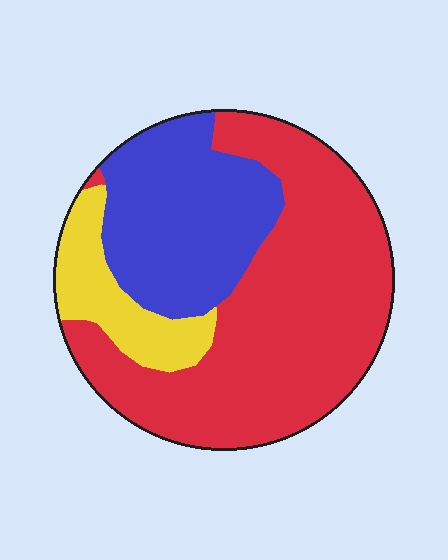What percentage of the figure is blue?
Blue takes up about one third (1/3) of the figure.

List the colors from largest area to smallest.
From largest to smallest: red, blue, yellow.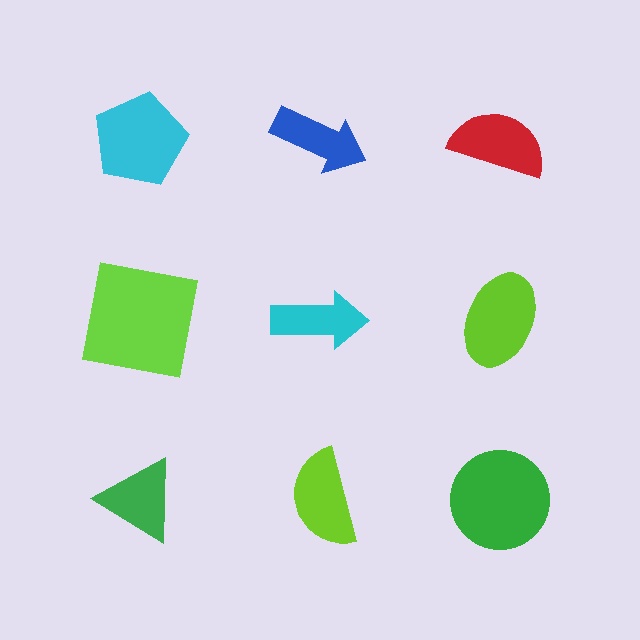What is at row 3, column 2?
A lime semicircle.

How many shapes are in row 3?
3 shapes.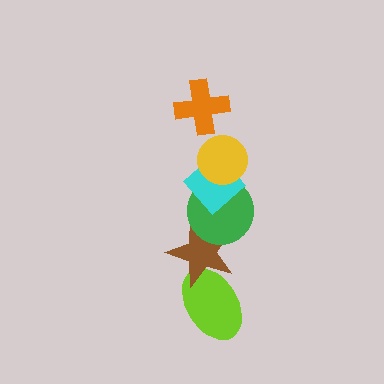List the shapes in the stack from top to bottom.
From top to bottom: the orange cross, the yellow circle, the cyan diamond, the green circle, the brown star, the lime ellipse.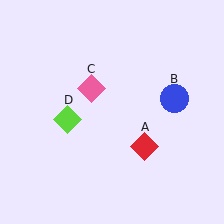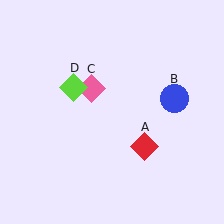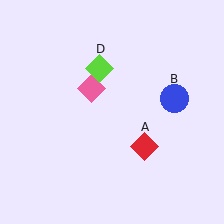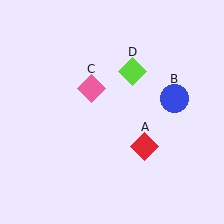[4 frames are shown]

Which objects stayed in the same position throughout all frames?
Red diamond (object A) and blue circle (object B) and pink diamond (object C) remained stationary.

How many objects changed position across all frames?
1 object changed position: lime diamond (object D).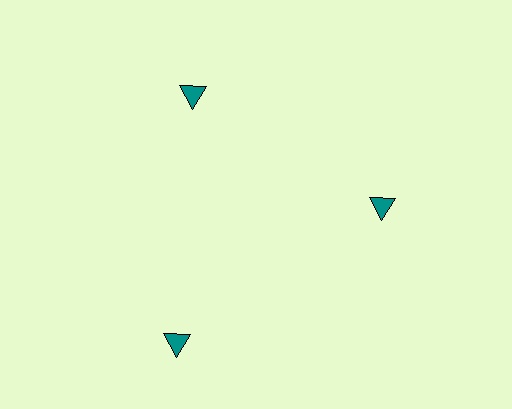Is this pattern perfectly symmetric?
No. The 3 teal triangles are arranged in a ring, but one element near the 7 o'clock position is pushed outward from the center, breaking the 3-fold rotational symmetry.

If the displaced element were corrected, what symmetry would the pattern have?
It would have 3-fold rotational symmetry — the pattern would map onto itself every 120 degrees.